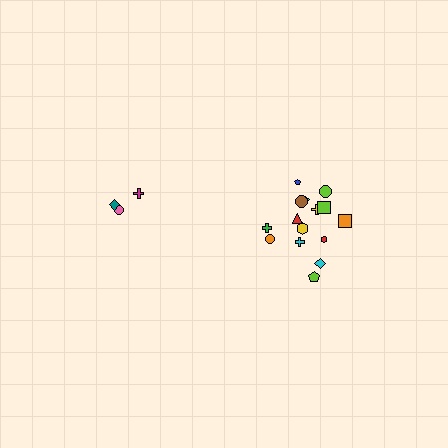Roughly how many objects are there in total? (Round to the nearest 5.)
Roughly 20 objects in total.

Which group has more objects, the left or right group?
The right group.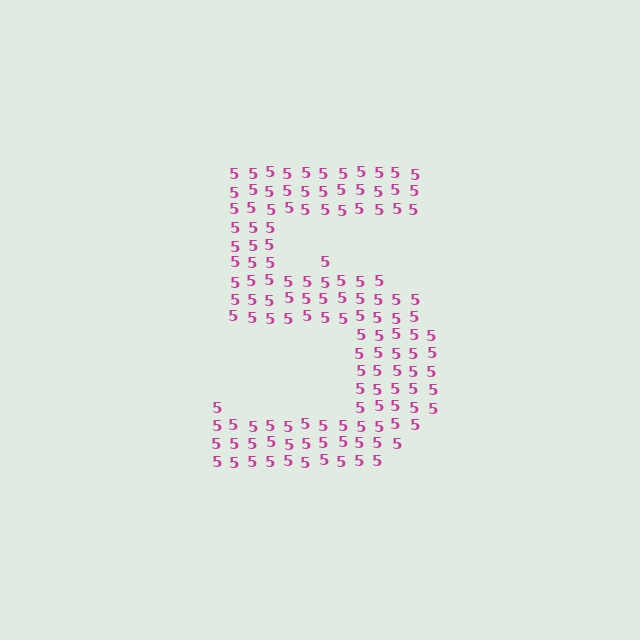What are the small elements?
The small elements are digit 5's.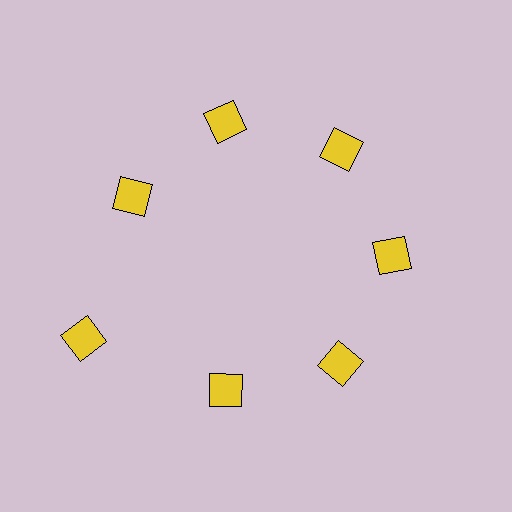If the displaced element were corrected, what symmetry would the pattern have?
It would have 7-fold rotational symmetry — the pattern would map onto itself every 51 degrees.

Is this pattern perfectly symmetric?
No. The 7 yellow squares are arranged in a ring, but one element near the 8 o'clock position is pushed outward from the center, breaking the 7-fold rotational symmetry.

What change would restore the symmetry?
The symmetry would be restored by moving it inward, back onto the ring so that all 7 squares sit at equal angles and equal distance from the center.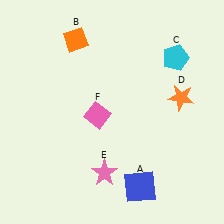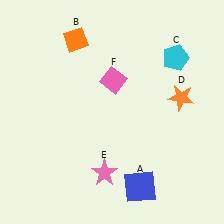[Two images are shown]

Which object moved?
The pink diamond (F) moved up.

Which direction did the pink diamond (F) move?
The pink diamond (F) moved up.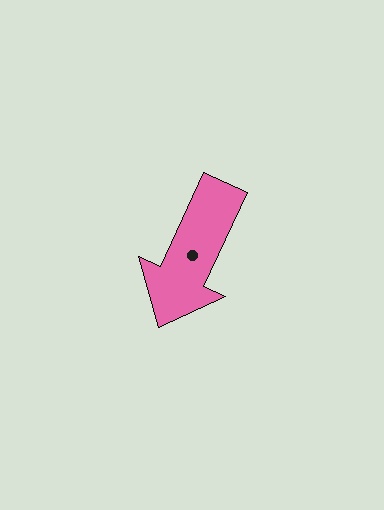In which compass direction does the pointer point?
Southwest.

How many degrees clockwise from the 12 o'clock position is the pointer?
Approximately 205 degrees.